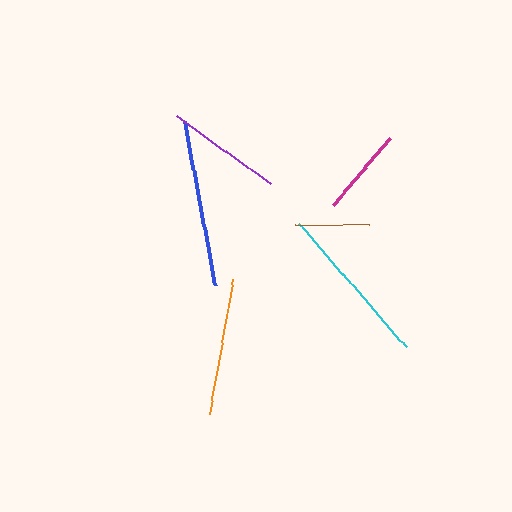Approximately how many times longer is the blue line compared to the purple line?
The blue line is approximately 1.4 times the length of the purple line.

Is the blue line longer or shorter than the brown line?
The blue line is longer than the brown line.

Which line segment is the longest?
The blue line is the longest at approximately 166 pixels.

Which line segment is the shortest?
The brown line is the shortest at approximately 75 pixels.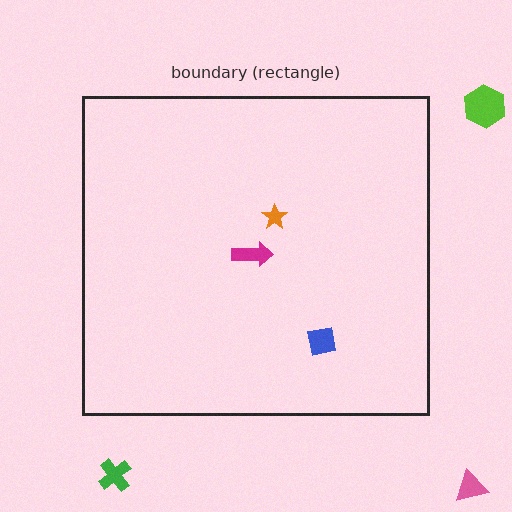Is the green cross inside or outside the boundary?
Outside.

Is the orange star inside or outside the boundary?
Inside.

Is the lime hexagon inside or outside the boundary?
Outside.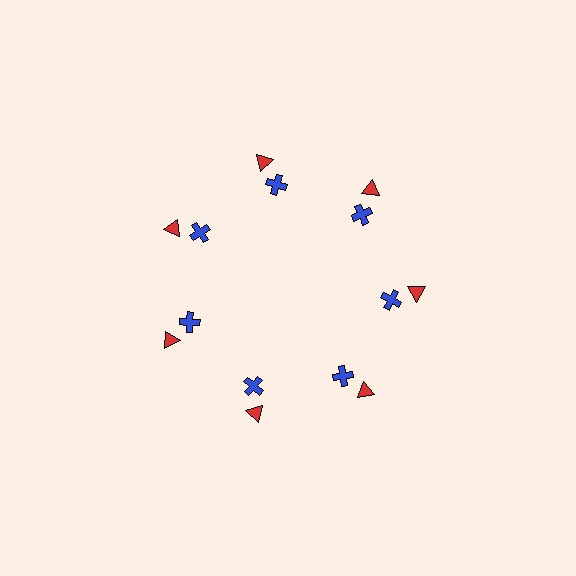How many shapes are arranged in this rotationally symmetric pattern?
There are 14 shapes, arranged in 7 groups of 2.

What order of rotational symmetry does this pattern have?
This pattern has 7-fold rotational symmetry.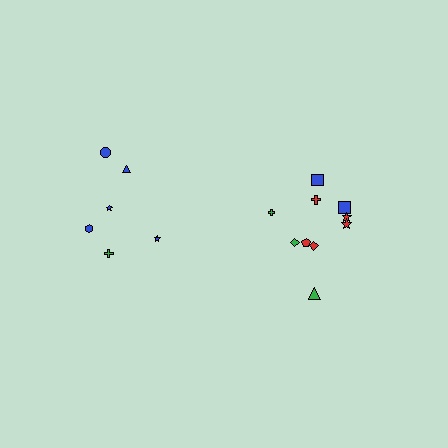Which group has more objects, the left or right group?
The right group.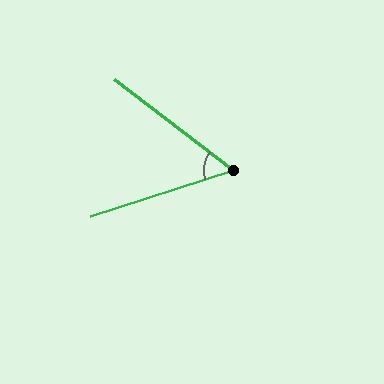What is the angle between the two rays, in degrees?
Approximately 55 degrees.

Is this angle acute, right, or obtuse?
It is acute.